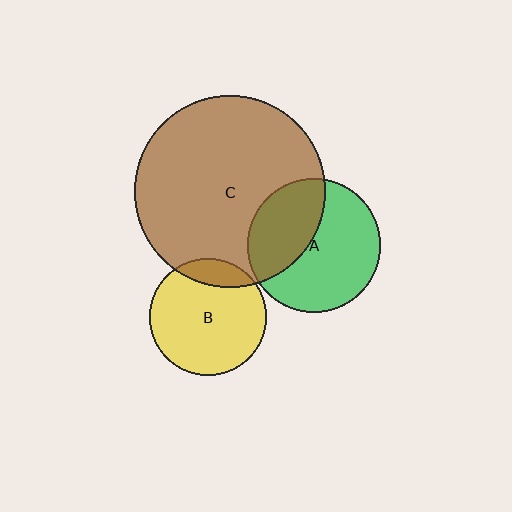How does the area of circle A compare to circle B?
Approximately 1.3 times.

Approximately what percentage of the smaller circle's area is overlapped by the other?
Approximately 15%.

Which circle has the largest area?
Circle C (brown).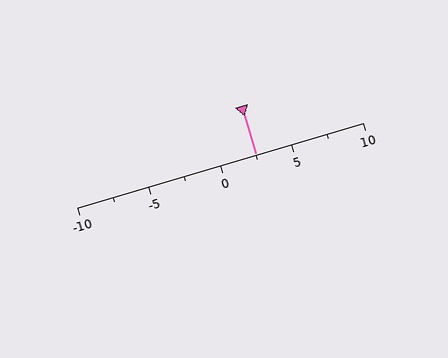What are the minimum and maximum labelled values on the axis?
The axis runs from -10 to 10.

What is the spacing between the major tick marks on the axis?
The major ticks are spaced 5 apart.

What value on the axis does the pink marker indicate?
The marker indicates approximately 2.5.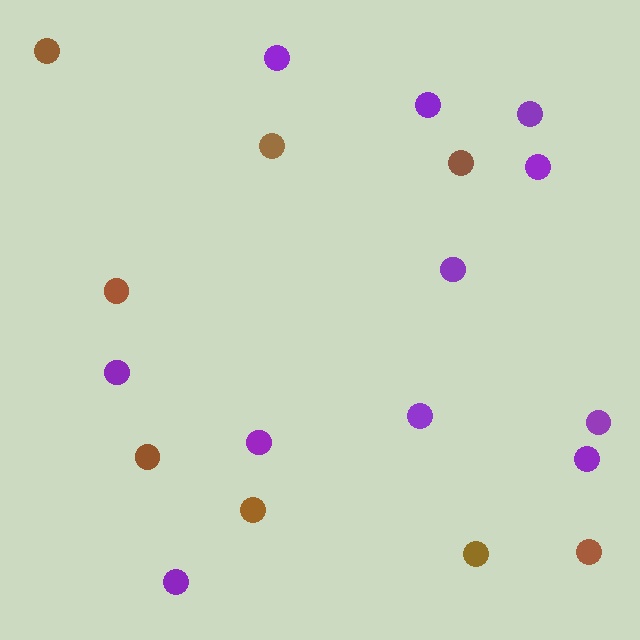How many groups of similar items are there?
There are 2 groups: one group of purple circles (11) and one group of brown circles (8).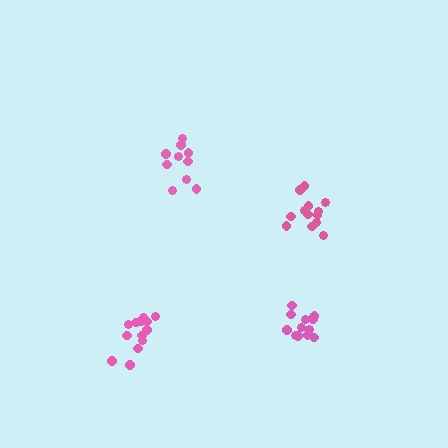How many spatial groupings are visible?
There are 4 spatial groupings.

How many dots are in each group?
Group 1: 13 dots, Group 2: 13 dots, Group 3: 10 dots, Group 4: 13 dots (49 total).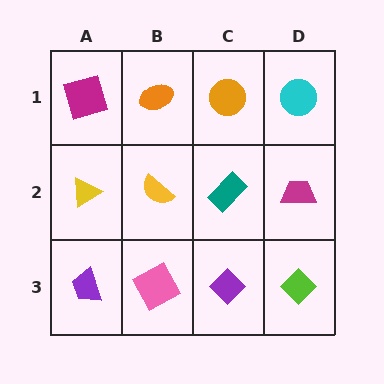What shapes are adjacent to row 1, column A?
A yellow triangle (row 2, column A), an orange ellipse (row 1, column B).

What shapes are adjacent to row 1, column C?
A teal rectangle (row 2, column C), an orange ellipse (row 1, column B), a cyan circle (row 1, column D).